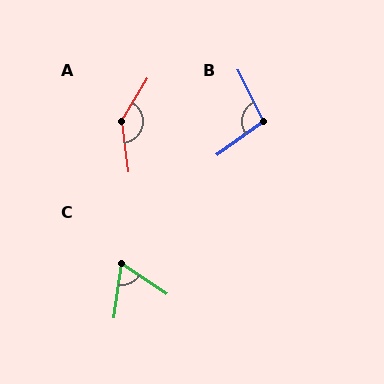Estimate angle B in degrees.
Approximately 100 degrees.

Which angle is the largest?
A, at approximately 142 degrees.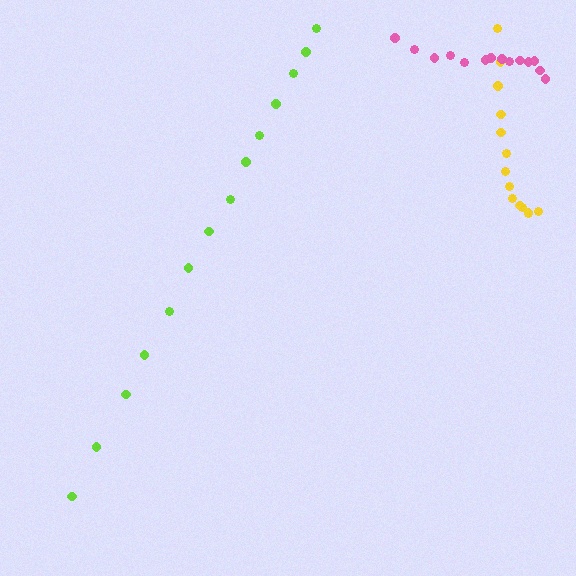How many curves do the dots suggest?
There are 3 distinct paths.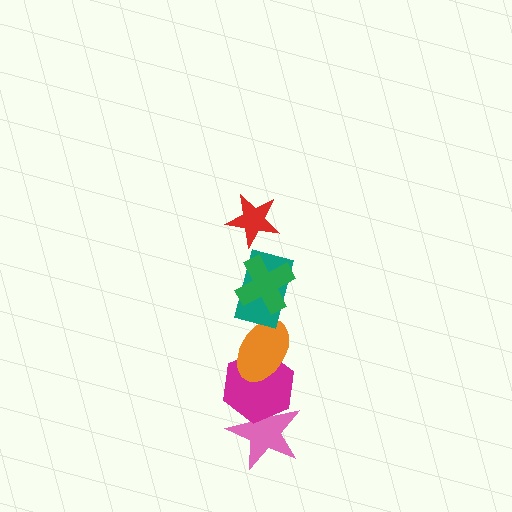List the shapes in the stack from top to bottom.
From top to bottom: the red star, the green cross, the teal rectangle, the orange ellipse, the magenta hexagon, the pink star.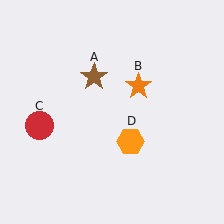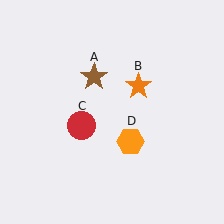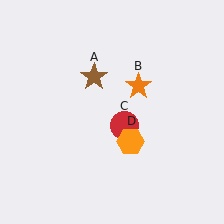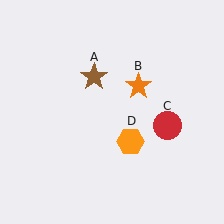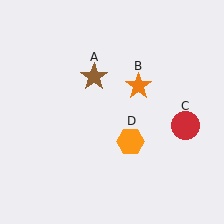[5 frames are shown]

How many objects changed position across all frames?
1 object changed position: red circle (object C).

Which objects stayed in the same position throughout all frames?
Brown star (object A) and orange star (object B) and orange hexagon (object D) remained stationary.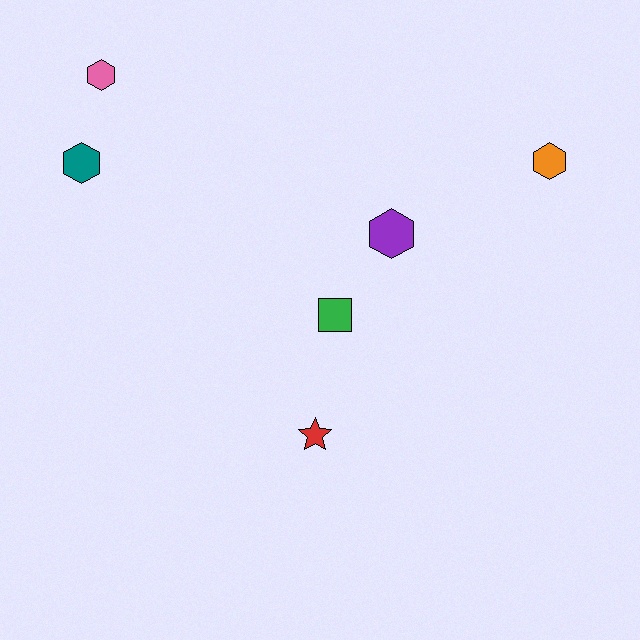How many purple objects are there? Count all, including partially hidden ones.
There is 1 purple object.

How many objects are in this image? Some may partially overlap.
There are 6 objects.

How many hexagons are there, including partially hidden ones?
There are 4 hexagons.